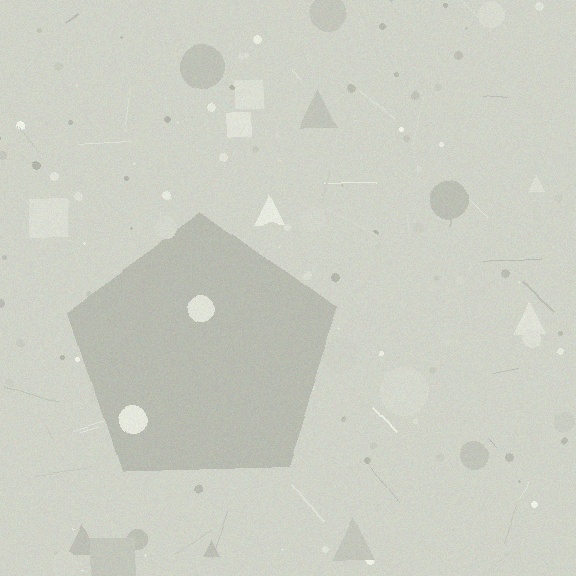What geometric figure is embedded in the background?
A pentagon is embedded in the background.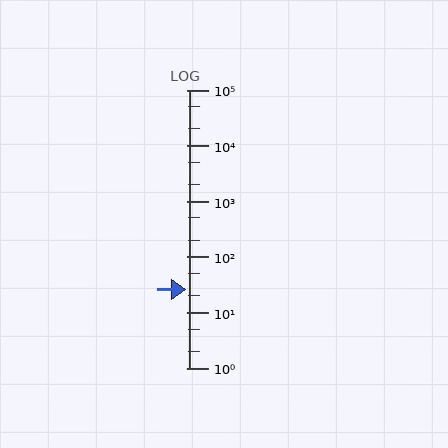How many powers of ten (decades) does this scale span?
The scale spans 5 decades, from 1 to 100000.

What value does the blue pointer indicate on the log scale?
The pointer indicates approximately 26.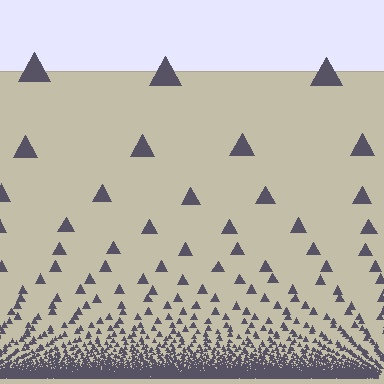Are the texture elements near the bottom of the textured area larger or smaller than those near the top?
Smaller. The gradient is inverted — elements near the bottom are smaller and denser.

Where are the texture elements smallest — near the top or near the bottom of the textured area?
Near the bottom.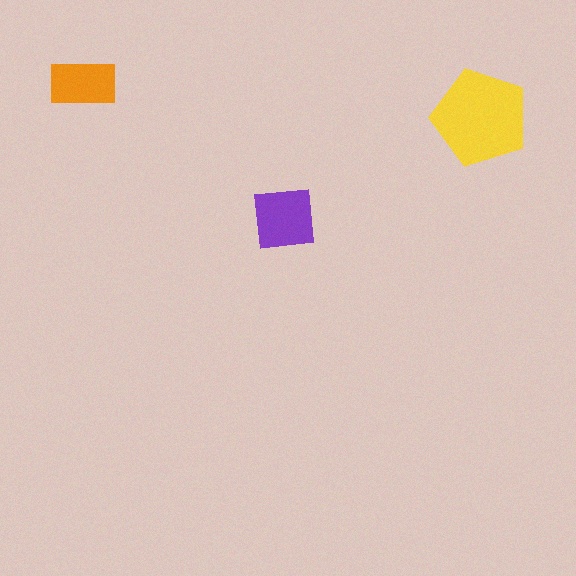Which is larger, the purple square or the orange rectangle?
The purple square.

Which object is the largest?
The yellow pentagon.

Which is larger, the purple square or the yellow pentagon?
The yellow pentagon.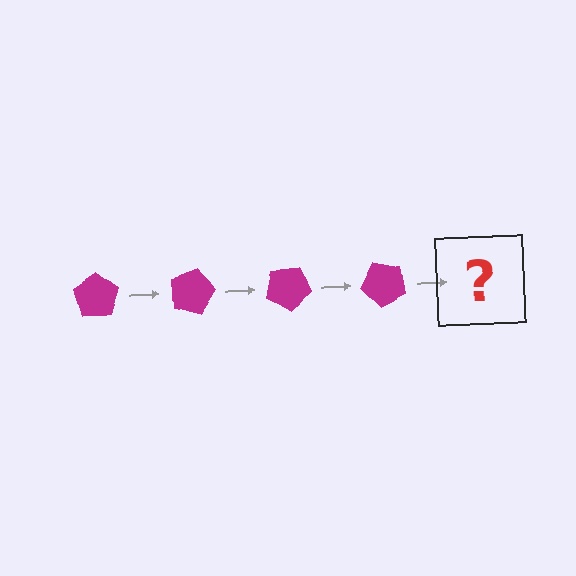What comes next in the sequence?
The next element should be a magenta pentagon rotated 60 degrees.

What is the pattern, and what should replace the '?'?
The pattern is that the pentagon rotates 15 degrees each step. The '?' should be a magenta pentagon rotated 60 degrees.